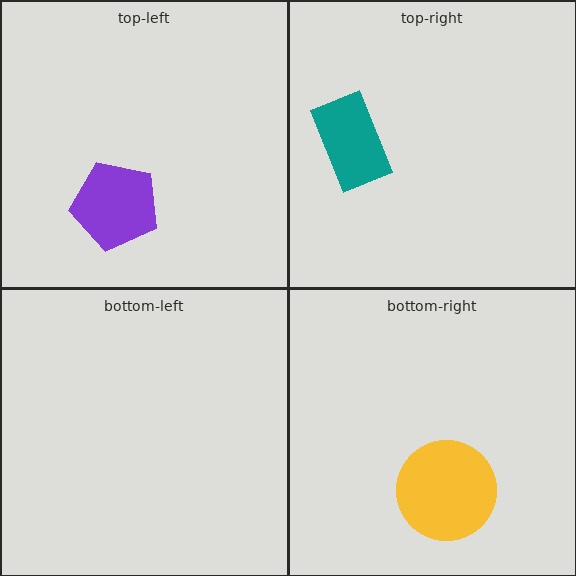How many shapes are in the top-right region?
1.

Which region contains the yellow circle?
The bottom-right region.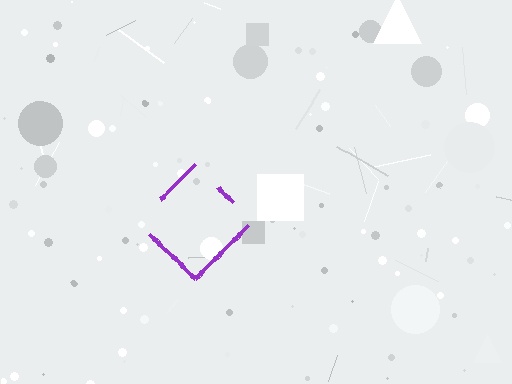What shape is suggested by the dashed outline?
The dashed outline suggests a diamond.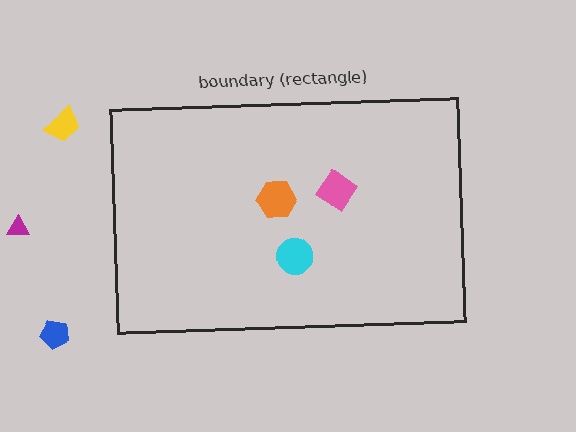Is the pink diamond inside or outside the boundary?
Inside.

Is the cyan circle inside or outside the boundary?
Inside.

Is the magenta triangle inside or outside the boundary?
Outside.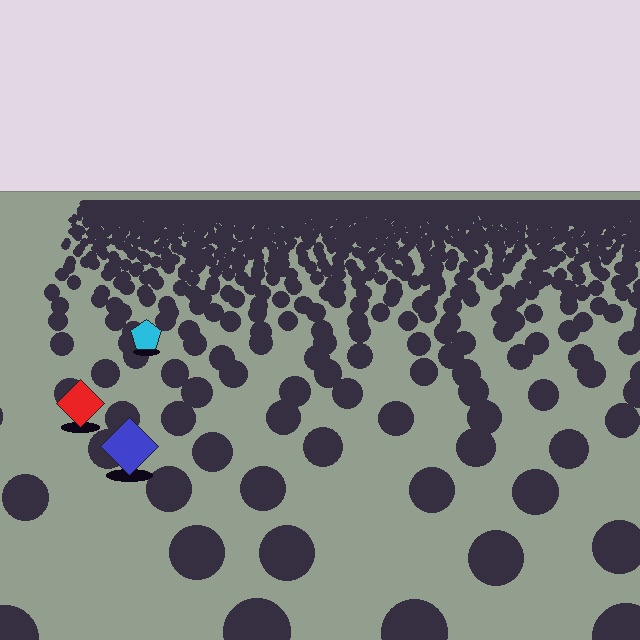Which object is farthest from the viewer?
The cyan pentagon is farthest from the viewer. It appears smaller and the ground texture around it is denser.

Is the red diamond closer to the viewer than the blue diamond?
No. The blue diamond is closer — you can tell from the texture gradient: the ground texture is coarser near it.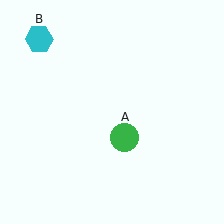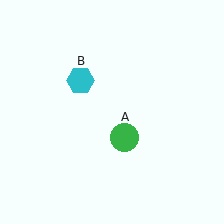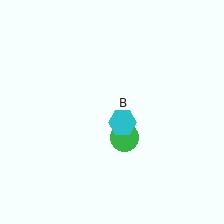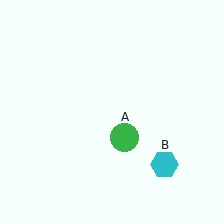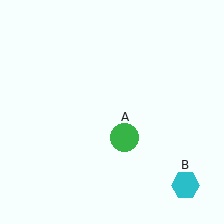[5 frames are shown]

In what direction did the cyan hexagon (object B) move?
The cyan hexagon (object B) moved down and to the right.